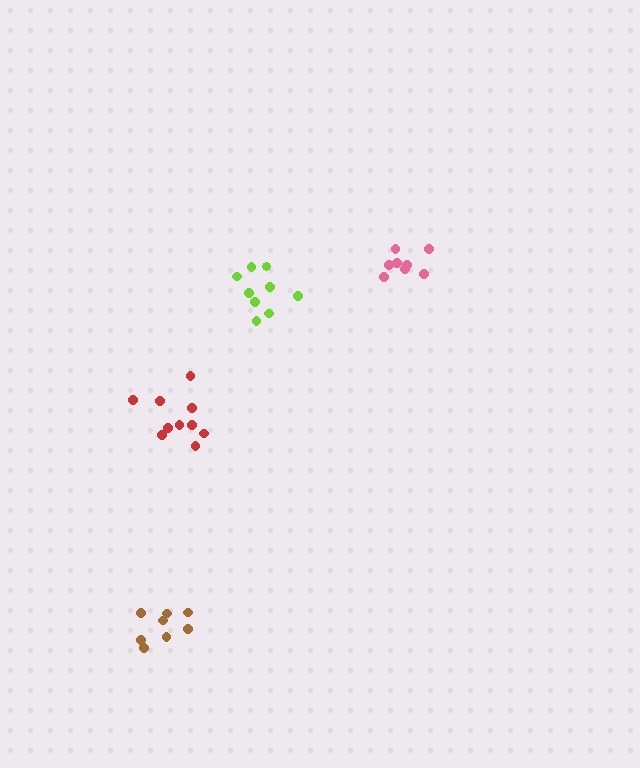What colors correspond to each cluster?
The clusters are colored: brown, pink, lime, red.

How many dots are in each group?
Group 1: 8 dots, Group 2: 8 dots, Group 3: 9 dots, Group 4: 10 dots (35 total).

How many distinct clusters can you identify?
There are 4 distinct clusters.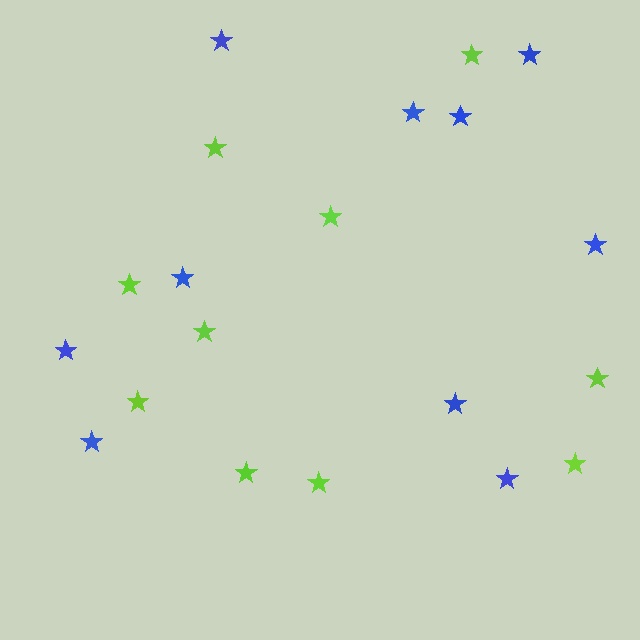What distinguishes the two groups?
There are 2 groups: one group of blue stars (10) and one group of lime stars (10).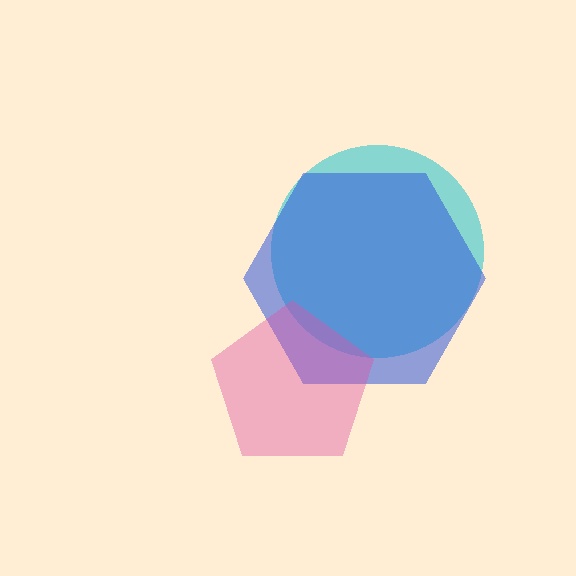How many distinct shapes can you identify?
There are 3 distinct shapes: a cyan circle, a blue hexagon, a pink pentagon.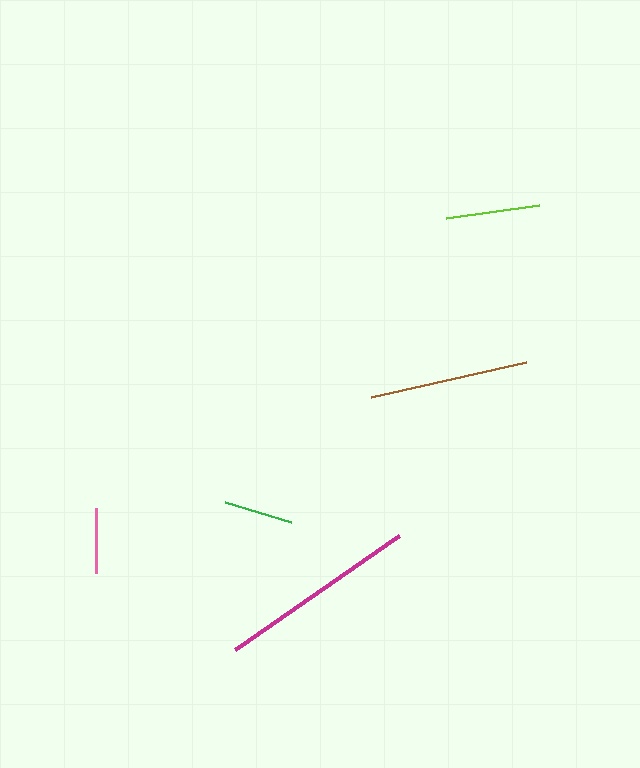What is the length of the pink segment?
The pink segment is approximately 65 pixels long.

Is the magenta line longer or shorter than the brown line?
The magenta line is longer than the brown line.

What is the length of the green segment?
The green segment is approximately 68 pixels long.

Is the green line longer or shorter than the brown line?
The brown line is longer than the green line.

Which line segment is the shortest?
The pink line is the shortest at approximately 65 pixels.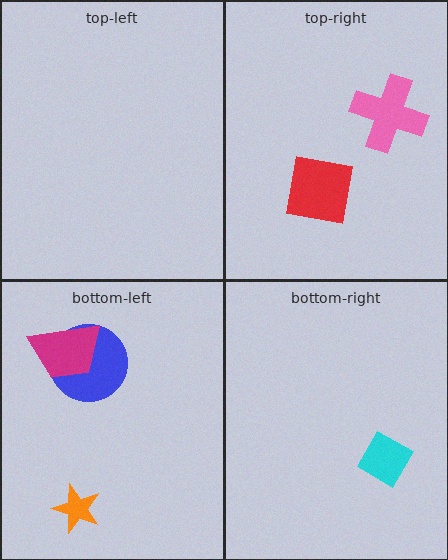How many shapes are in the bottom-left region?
3.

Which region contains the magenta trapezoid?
The bottom-left region.